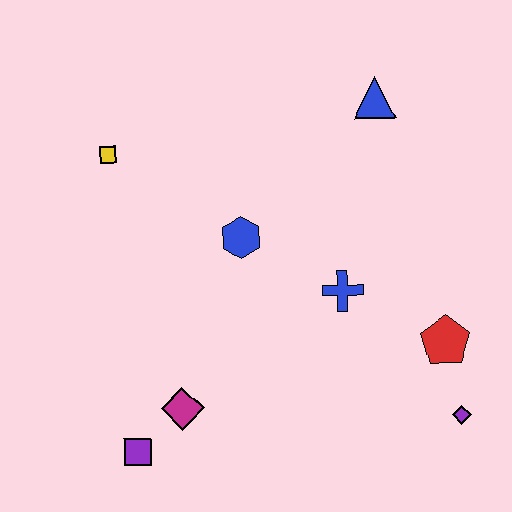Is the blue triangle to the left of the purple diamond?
Yes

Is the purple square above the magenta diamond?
No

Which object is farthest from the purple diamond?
The yellow square is farthest from the purple diamond.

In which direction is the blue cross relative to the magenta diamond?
The blue cross is to the right of the magenta diamond.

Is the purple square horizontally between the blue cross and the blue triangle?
No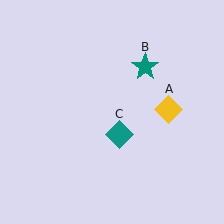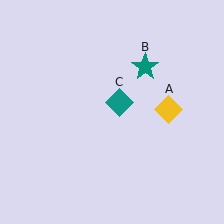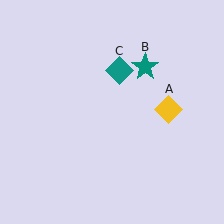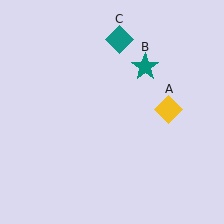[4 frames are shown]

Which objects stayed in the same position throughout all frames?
Yellow diamond (object A) and teal star (object B) remained stationary.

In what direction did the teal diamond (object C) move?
The teal diamond (object C) moved up.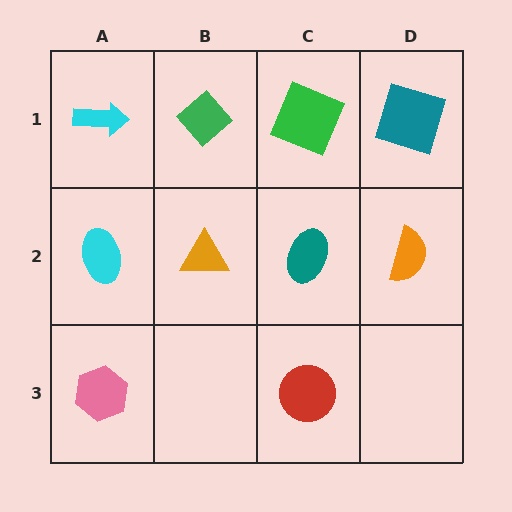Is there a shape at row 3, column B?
No, that cell is empty.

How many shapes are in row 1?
4 shapes.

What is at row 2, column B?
An orange triangle.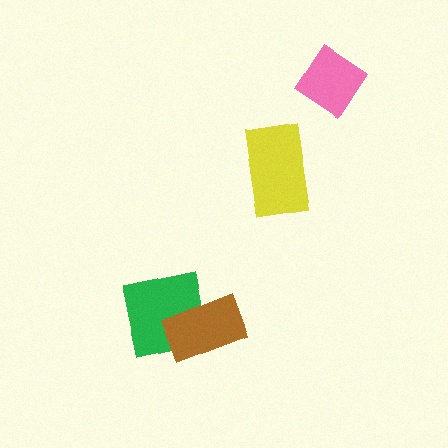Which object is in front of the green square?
The brown rectangle is in front of the green square.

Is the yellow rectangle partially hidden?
No, no other shape covers it.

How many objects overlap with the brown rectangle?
1 object overlaps with the brown rectangle.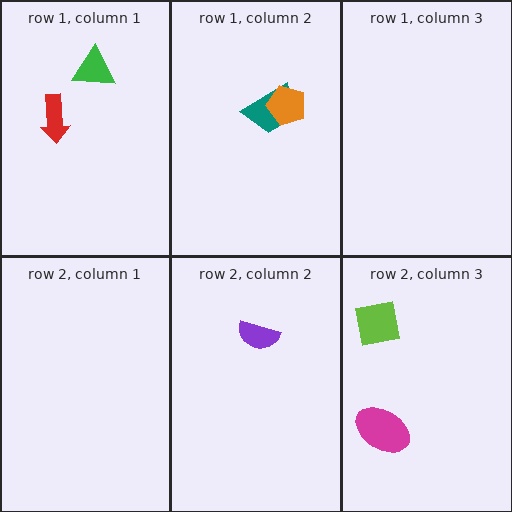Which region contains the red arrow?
The row 1, column 1 region.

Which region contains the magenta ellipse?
The row 2, column 3 region.